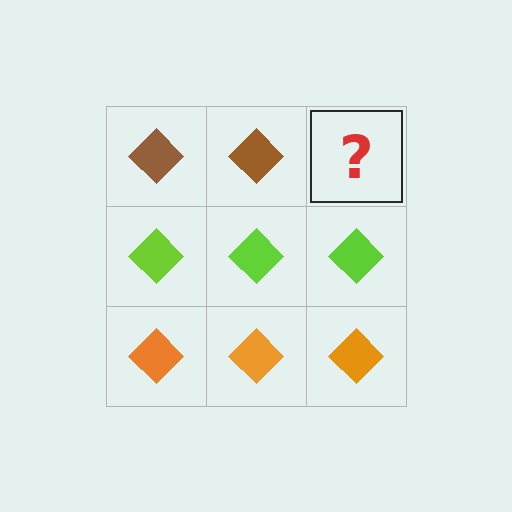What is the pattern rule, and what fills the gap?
The rule is that each row has a consistent color. The gap should be filled with a brown diamond.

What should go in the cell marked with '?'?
The missing cell should contain a brown diamond.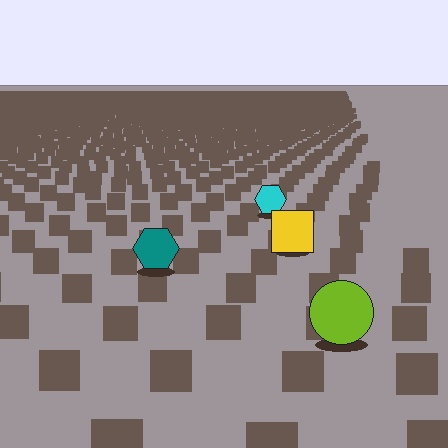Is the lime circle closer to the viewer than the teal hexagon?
Yes. The lime circle is closer — you can tell from the texture gradient: the ground texture is coarser near it.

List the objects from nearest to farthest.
From nearest to farthest: the lime circle, the teal hexagon, the yellow square, the cyan hexagon.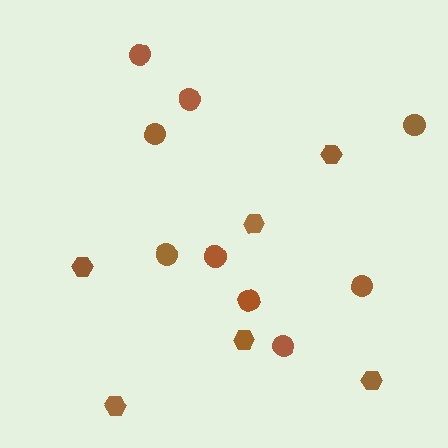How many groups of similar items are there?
There are 2 groups: one group of circles (9) and one group of hexagons (6).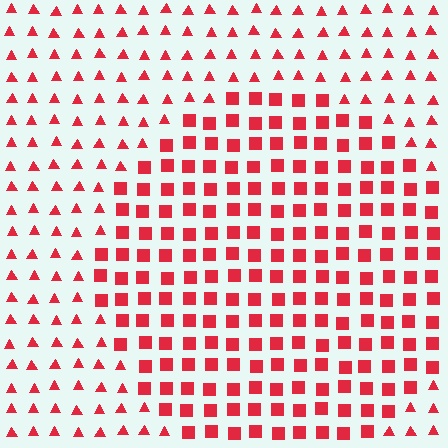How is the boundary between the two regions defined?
The boundary is defined by a change in element shape: squares inside vs. triangles outside. All elements share the same color and spacing.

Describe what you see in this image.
The image is filled with small red elements arranged in a uniform grid. A circle-shaped region contains squares, while the surrounding area contains triangles. The boundary is defined purely by the change in element shape.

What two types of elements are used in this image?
The image uses squares inside the circle region and triangles outside it.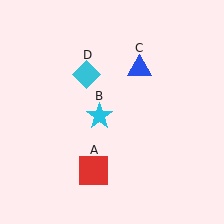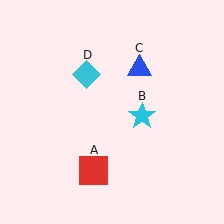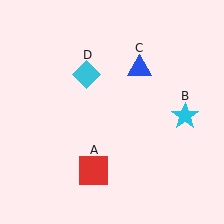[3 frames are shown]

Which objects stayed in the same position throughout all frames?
Red square (object A) and blue triangle (object C) and cyan diamond (object D) remained stationary.